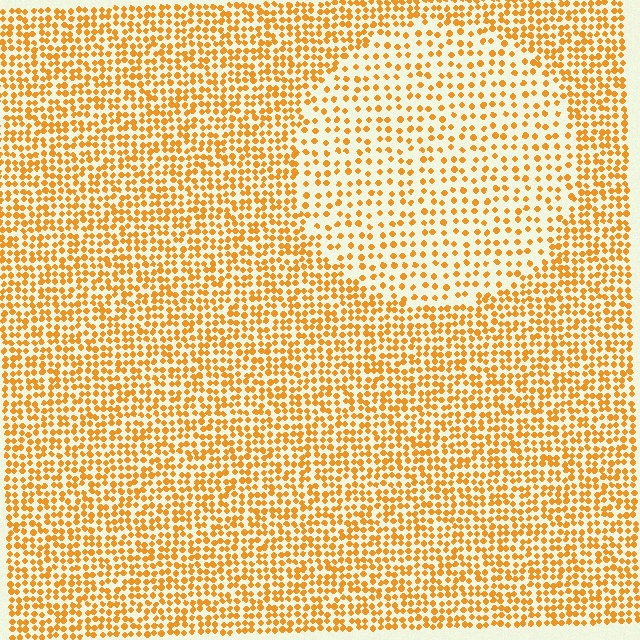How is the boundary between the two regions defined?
The boundary is defined by a change in element density (approximately 1.9x ratio). All elements are the same color, size, and shape.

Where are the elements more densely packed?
The elements are more densely packed outside the circle boundary.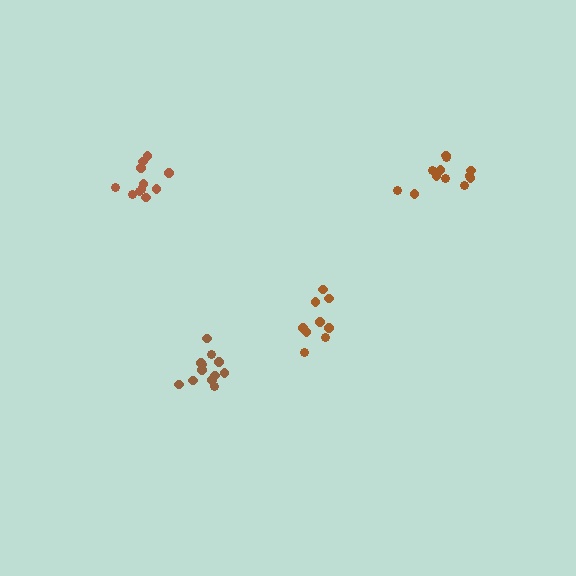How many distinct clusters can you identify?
There are 4 distinct clusters.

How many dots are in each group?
Group 1: 12 dots, Group 2: 12 dots, Group 3: 11 dots, Group 4: 9 dots (44 total).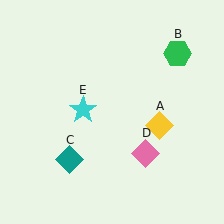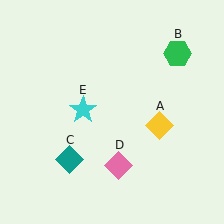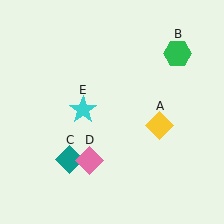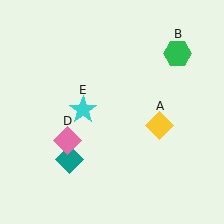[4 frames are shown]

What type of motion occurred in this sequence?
The pink diamond (object D) rotated clockwise around the center of the scene.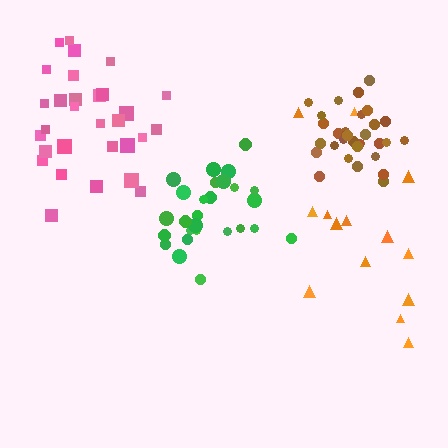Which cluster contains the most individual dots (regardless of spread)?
Pink (31).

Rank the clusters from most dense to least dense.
brown, green, pink, orange.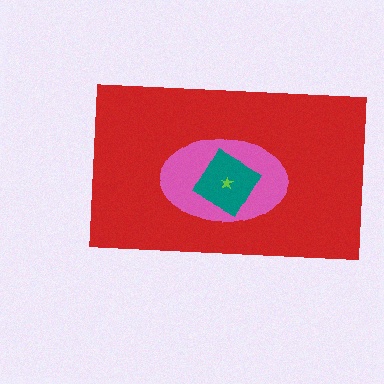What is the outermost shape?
The red rectangle.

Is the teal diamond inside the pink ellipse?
Yes.